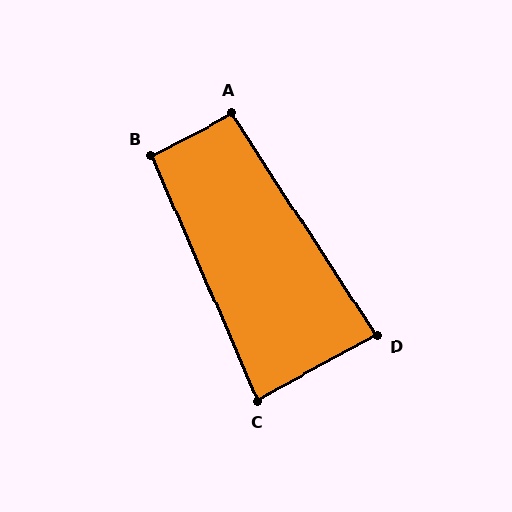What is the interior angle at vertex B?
Approximately 95 degrees (approximately right).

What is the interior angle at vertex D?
Approximately 85 degrees (approximately right).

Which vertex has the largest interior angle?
A, at approximately 95 degrees.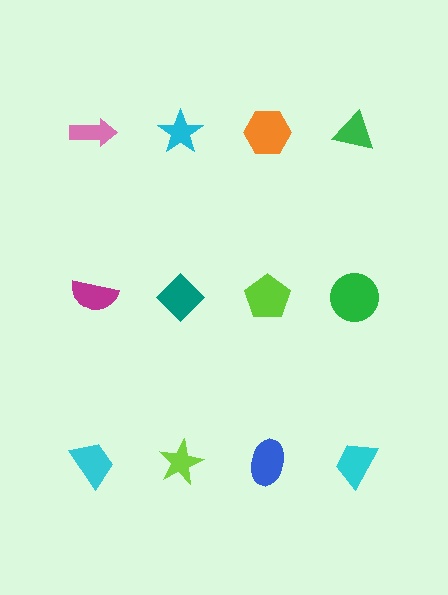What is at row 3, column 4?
A cyan trapezoid.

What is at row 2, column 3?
A lime pentagon.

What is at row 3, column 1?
A cyan trapezoid.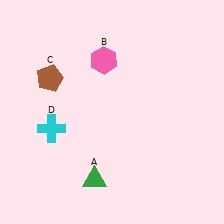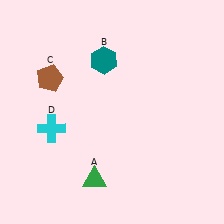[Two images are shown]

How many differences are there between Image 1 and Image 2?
There is 1 difference between the two images.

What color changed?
The hexagon (B) changed from pink in Image 1 to teal in Image 2.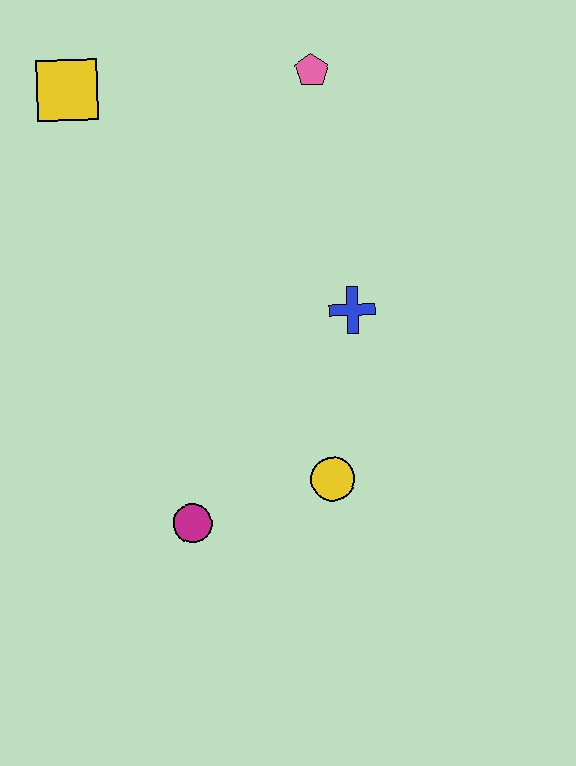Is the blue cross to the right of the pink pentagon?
Yes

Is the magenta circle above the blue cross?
No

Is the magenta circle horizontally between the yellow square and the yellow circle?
Yes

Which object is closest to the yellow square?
The pink pentagon is closest to the yellow square.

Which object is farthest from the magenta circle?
The pink pentagon is farthest from the magenta circle.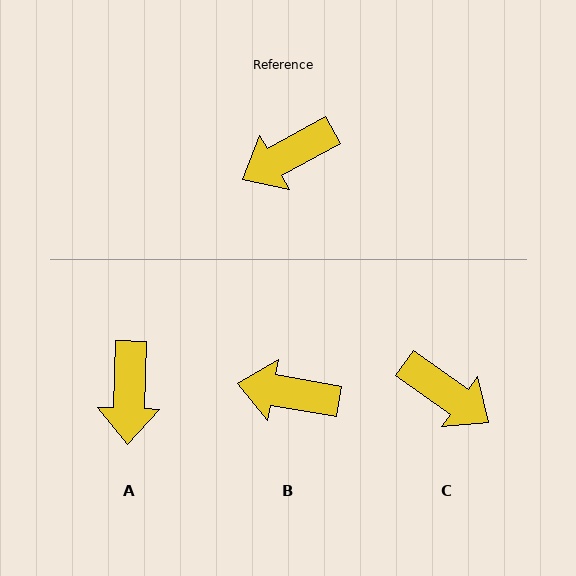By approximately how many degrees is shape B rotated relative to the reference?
Approximately 39 degrees clockwise.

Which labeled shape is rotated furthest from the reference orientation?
C, about 116 degrees away.